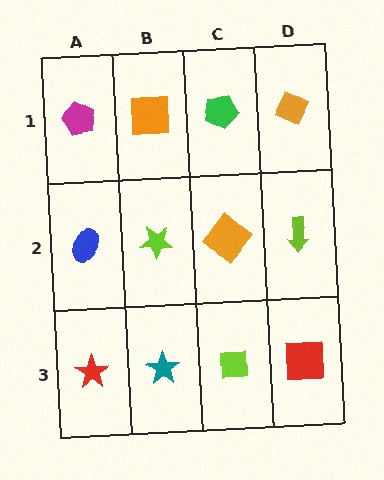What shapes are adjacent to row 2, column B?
An orange square (row 1, column B), a teal star (row 3, column B), a blue ellipse (row 2, column A), an orange diamond (row 2, column C).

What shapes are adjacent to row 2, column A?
A magenta pentagon (row 1, column A), a red star (row 3, column A), a lime star (row 2, column B).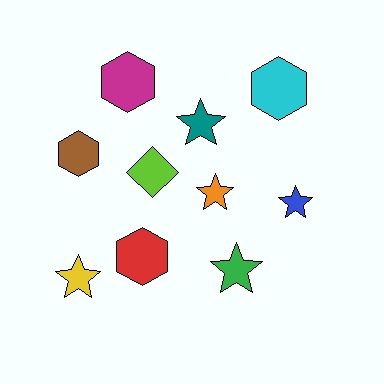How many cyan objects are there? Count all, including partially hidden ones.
There is 1 cyan object.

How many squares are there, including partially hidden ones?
There are no squares.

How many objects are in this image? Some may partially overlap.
There are 10 objects.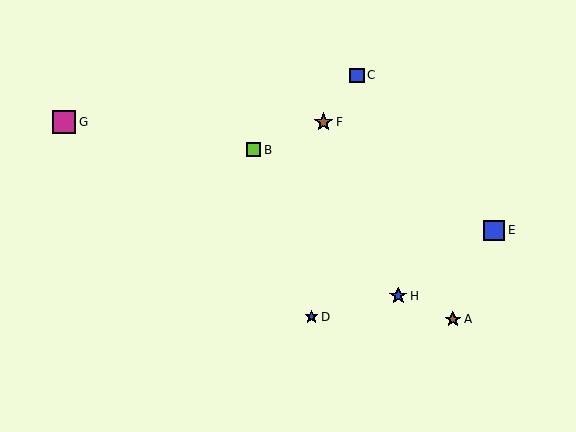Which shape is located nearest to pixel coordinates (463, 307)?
The brown star (labeled A) at (453, 319) is nearest to that location.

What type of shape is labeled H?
Shape H is a blue star.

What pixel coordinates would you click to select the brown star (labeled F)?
Click at (323, 122) to select the brown star F.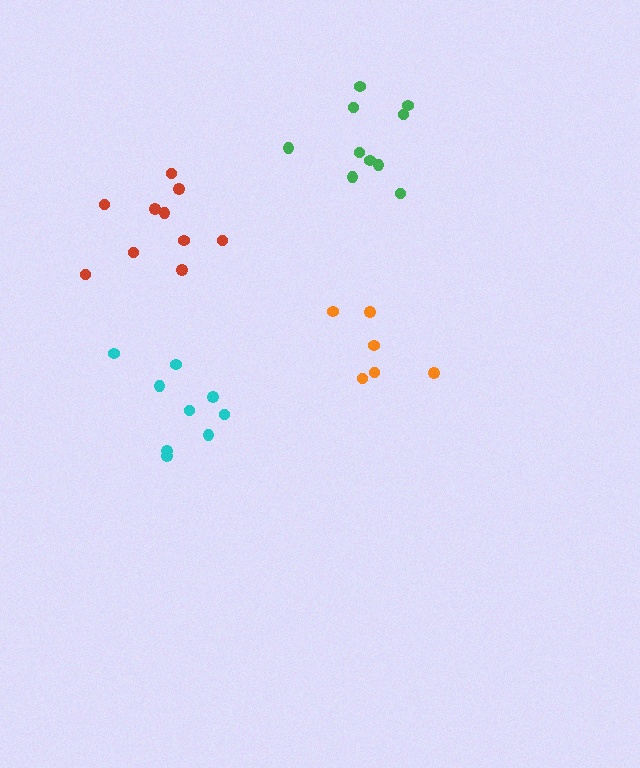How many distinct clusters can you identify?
There are 4 distinct clusters.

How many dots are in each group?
Group 1: 10 dots, Group 2: 10 dots, Group 3: 6 dots, Group 4: 9 dots (35 total).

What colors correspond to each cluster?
The clusters are colored: green, red, orange, cyan.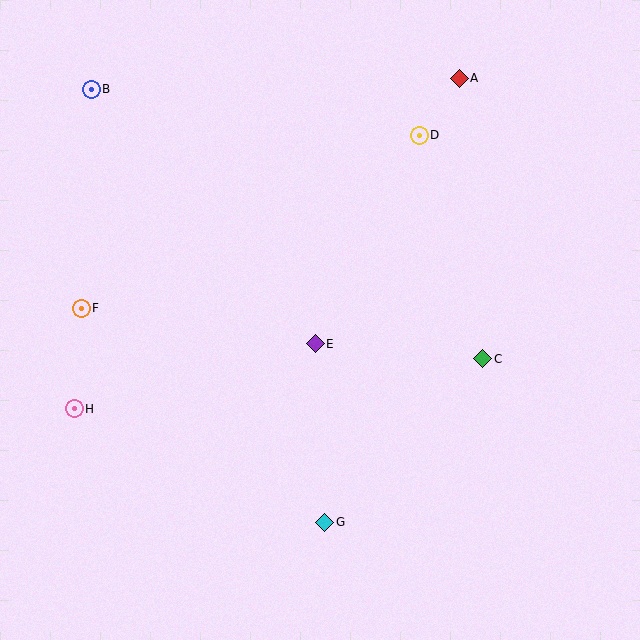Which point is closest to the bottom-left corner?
Point H is closest to the bottom-left corner.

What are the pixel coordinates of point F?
Point F is at (81, 308).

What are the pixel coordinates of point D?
Point D is at (419, 135).